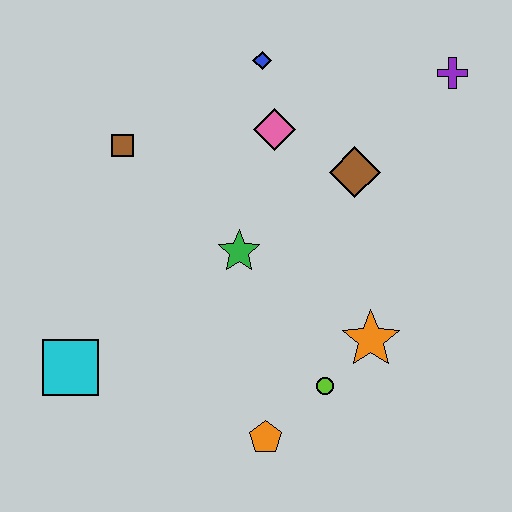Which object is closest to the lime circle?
The orange star is closest to the lime circle.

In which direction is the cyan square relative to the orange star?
The cyan square is to the left of the orange star.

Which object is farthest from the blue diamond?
The orange pentagon is farthest from the blue diamond.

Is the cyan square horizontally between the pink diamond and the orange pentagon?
No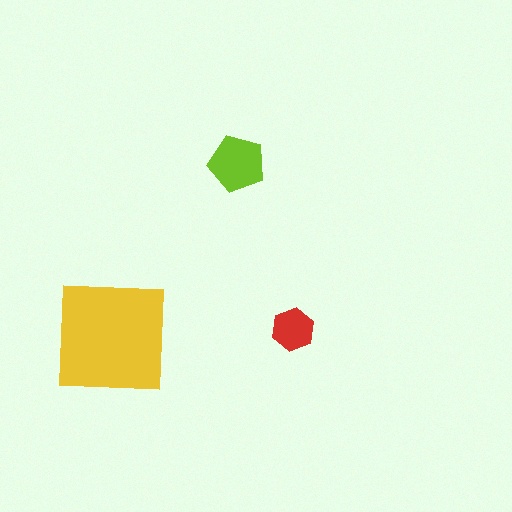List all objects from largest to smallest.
The yellow square, the lime pentagon, the red hexagon.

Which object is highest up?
The lime pentagon is topmost.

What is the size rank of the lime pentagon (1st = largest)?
2nd.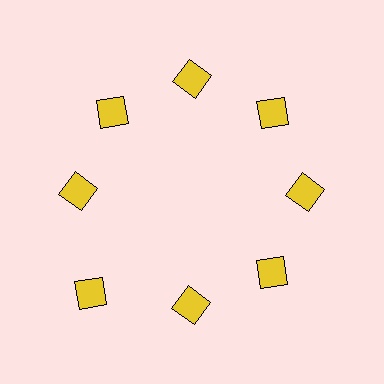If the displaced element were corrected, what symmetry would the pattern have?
It would have 8-fold rotational symmetry — the pattern would map onto itself every 45 degrees.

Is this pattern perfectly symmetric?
No. The 8 yellow diamonds are arranged in a ring, but one element near the 8 o'clock position is pushed outward from the center, breaking the 8-fold rotational symmetry.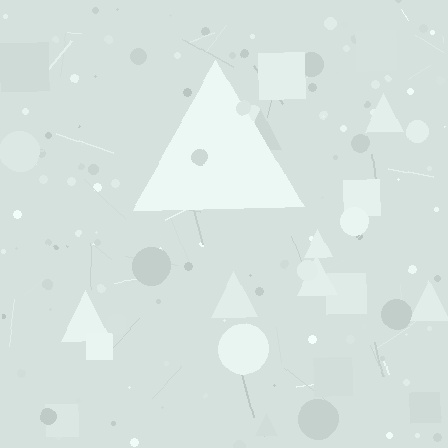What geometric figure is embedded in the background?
A triangle is embedded in the background.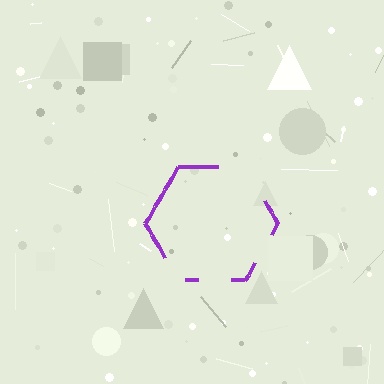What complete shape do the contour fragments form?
The contour fragments form a hexagon.